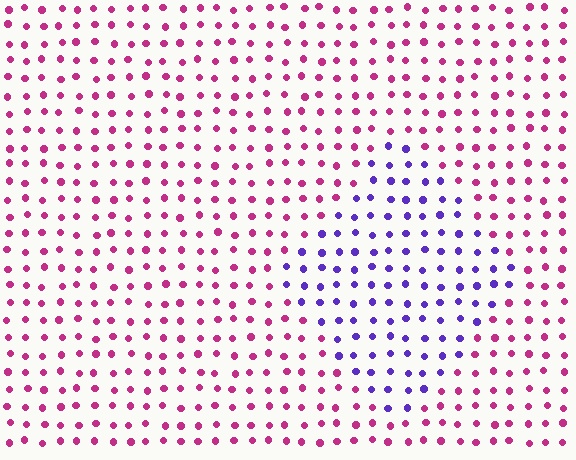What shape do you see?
I see a diamond.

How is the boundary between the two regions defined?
The boundary is defined purely by a slight shift in hue (about 65 degrees). Spacing, size, and orientation are identical on both sides.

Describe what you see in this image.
The image is filled with small magenta elements in a uniform arrangement. A diamond-shaped region is visible where the elements are tinted to a slightly different hue, forming a subtle color boundary.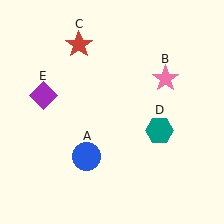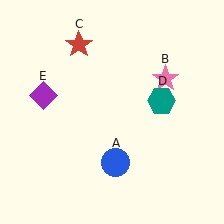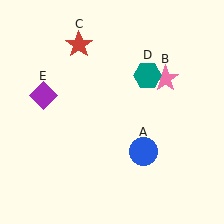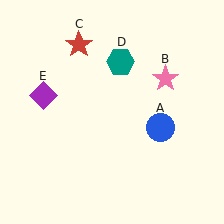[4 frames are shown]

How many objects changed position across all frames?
2 objects changed position: blue circle (object A), teal hexagon (object D).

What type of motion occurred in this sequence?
The blue circle (object A), teal hexagon (object D) rotated counterclockwise around the center of the scene.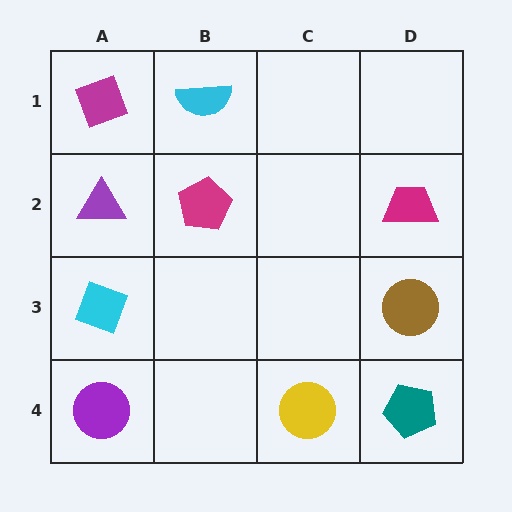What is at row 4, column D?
A teal pentagon.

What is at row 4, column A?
A purple circle.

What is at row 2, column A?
A purple triangle.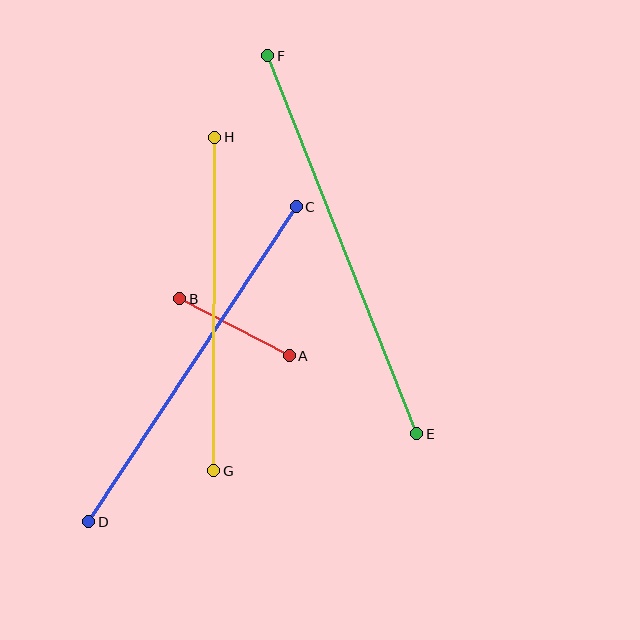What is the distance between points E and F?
The distance is approximately 406 pixels.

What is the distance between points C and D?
The distance is approximately 377 pixels.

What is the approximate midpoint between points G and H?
The midpoint is at approximately (214, 304) pixels.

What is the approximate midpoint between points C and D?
The midpoint is at approximately (193, 364) pixels.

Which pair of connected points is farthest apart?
Points E and F are farthest apart.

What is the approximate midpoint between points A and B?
The midpoint is at approximately (234, 327) pixels.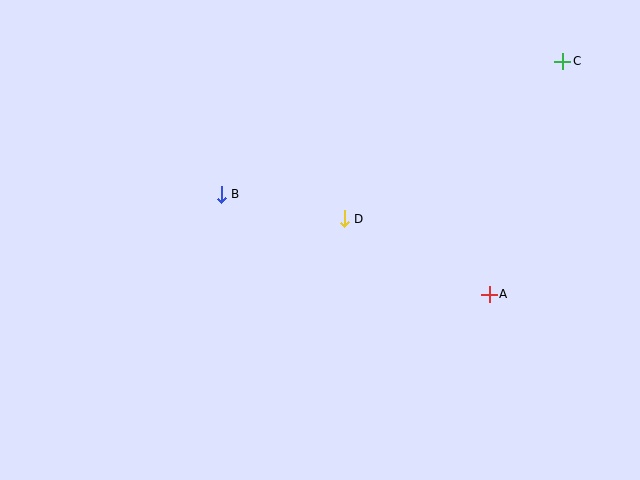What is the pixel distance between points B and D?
The distance between B and D is 125 pixels.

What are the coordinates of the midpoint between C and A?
The midpoint between C and A is at (526, 178).